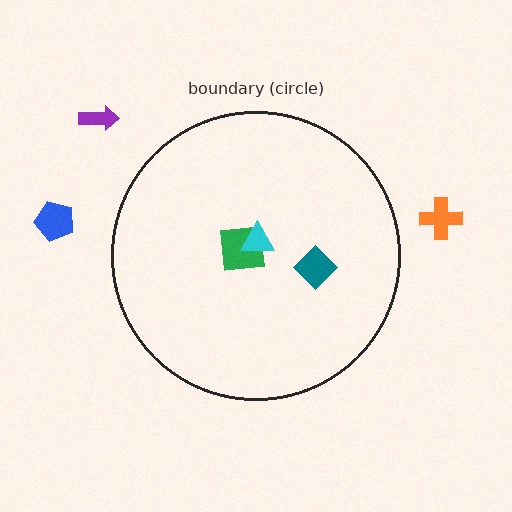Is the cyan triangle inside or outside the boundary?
Inside.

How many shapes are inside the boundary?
3 inside, 3 outside.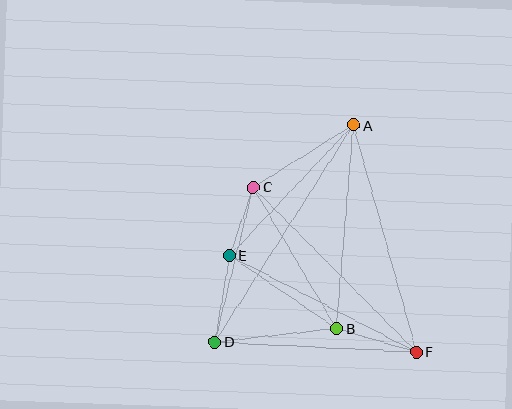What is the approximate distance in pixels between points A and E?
The distance between A and E is approximately 180 pixels.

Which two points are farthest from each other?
Points A and D are farthest from each other.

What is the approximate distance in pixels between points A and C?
The distance between A and C is approximately 118 pixels.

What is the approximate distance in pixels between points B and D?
The distance between B and D is approximately 122 pixels.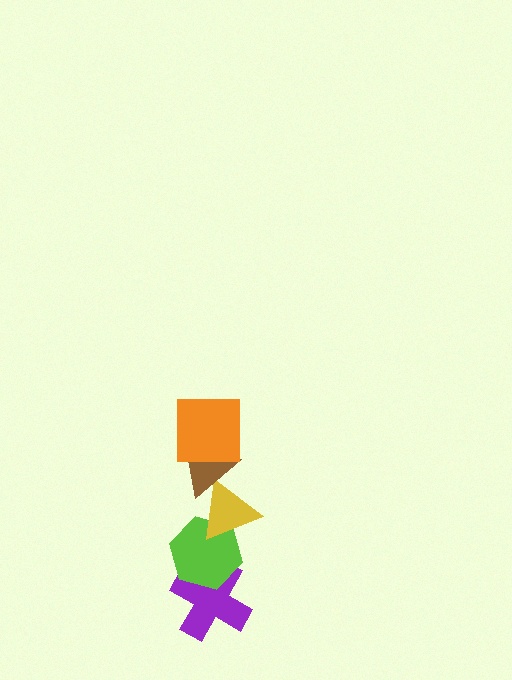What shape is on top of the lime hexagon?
The yellow triangle is on top of the lime hexagon.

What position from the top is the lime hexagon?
The lime hexagon is 4th from the top.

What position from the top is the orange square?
The orange square is 1st from the top.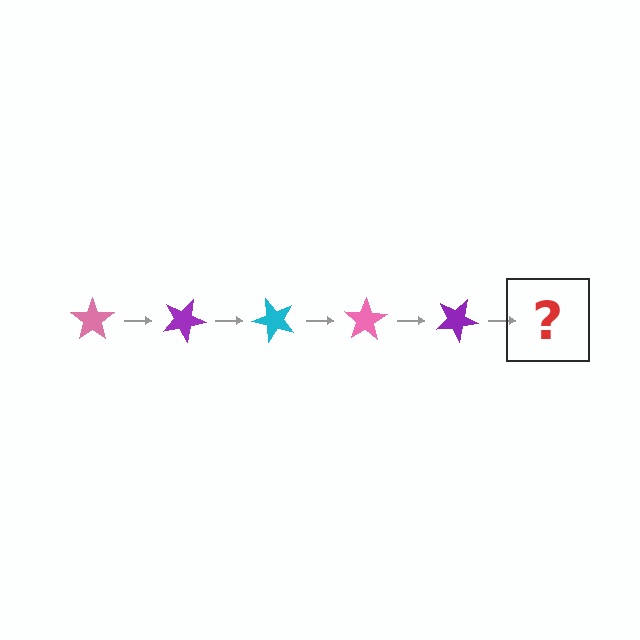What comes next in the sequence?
The next element should be a cyan star, rotated 125 degrees from the start.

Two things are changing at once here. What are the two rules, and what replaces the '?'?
The two rules are that it rotates 25 degrees each step and the color cycles through pink, purple, and cyan. The '?' should be a cyan star, rotated 125 degrees from the start.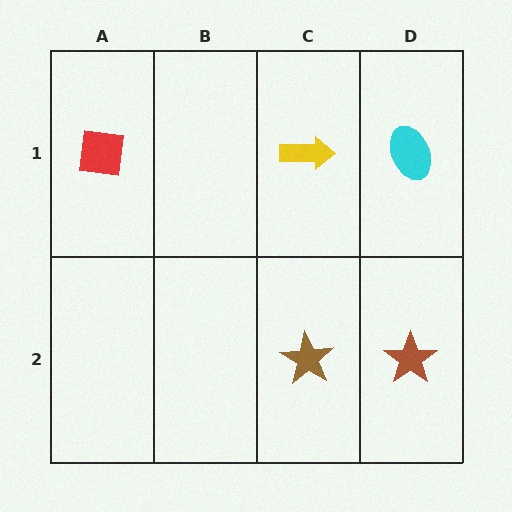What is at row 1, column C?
A yellow arrow.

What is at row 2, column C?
A brown star.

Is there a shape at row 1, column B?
No, that cell is empty.